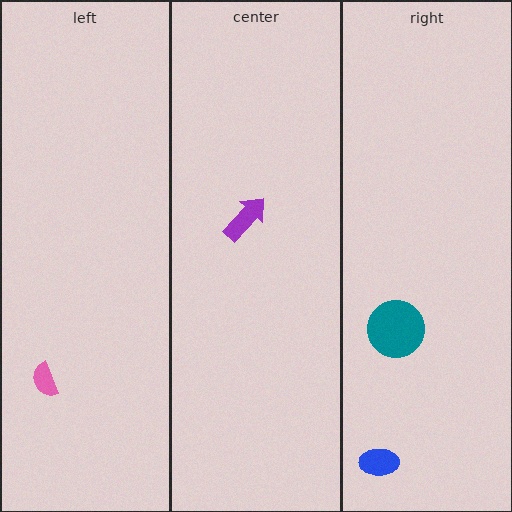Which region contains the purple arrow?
The center region.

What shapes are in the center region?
The purple arrow.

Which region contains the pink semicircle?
The left region.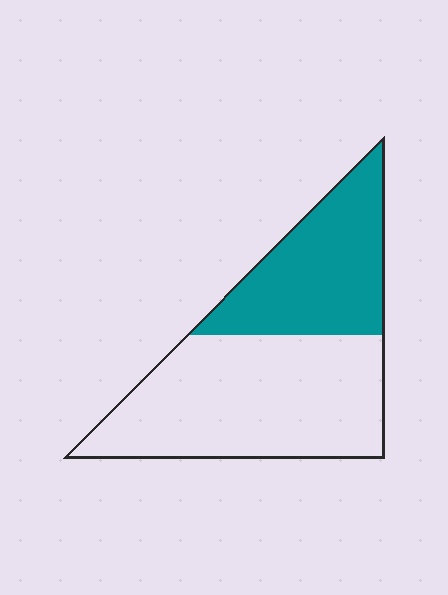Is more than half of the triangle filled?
No.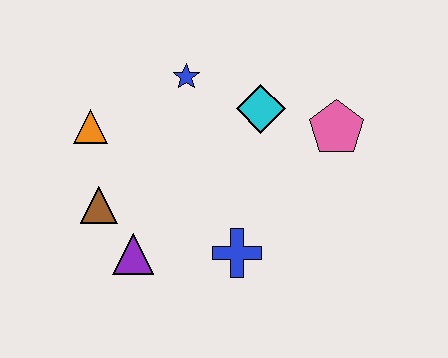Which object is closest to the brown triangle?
The purple triangle is closest to the brown triangle.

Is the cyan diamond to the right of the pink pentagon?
No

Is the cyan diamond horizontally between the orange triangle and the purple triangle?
No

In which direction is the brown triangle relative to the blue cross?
The brown triangle is to the left of the blue cross.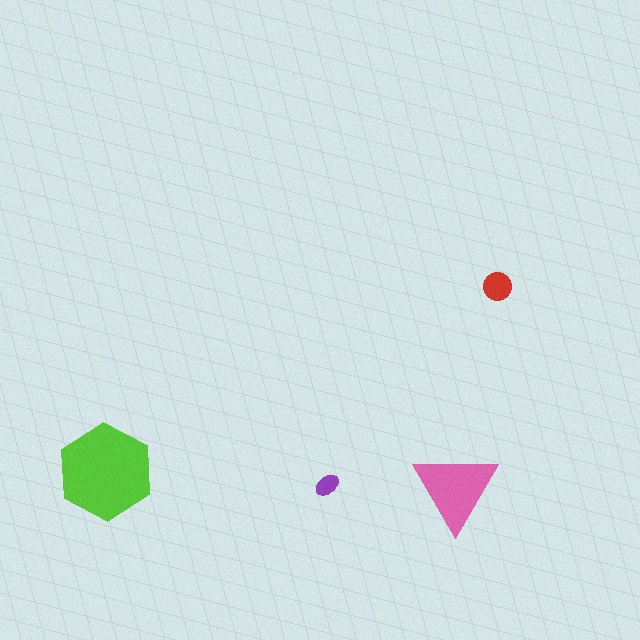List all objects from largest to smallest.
The lime hexagon, the pink triangle, the red circle, the purple ellipse.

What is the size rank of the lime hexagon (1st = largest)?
1st.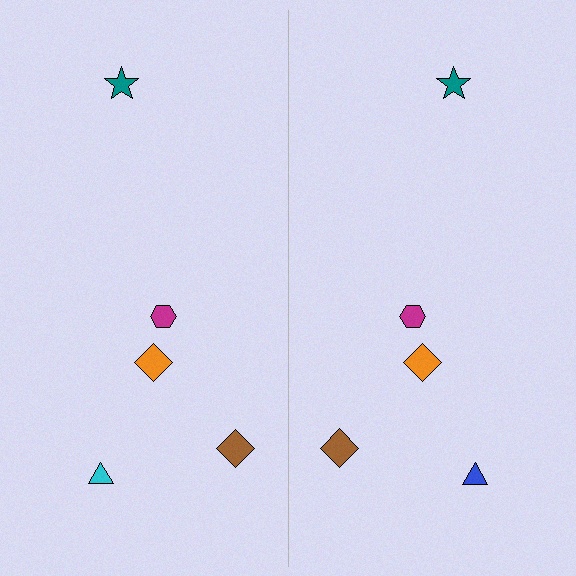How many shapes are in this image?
There are 10 shapes in this image.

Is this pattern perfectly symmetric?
No, the pattern is not perfectly symmetric. The blue triangle on the right side breaks the symmetry — its mirror counterpart is cyan.